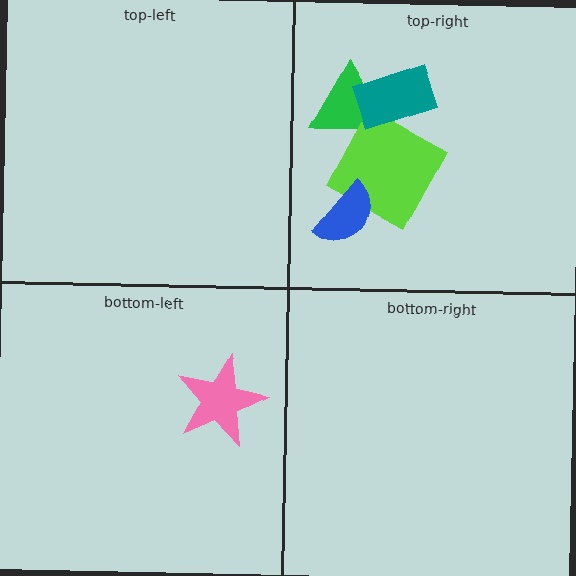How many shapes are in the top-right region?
4.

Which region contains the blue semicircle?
The top-right region.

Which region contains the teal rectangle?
The top-right region.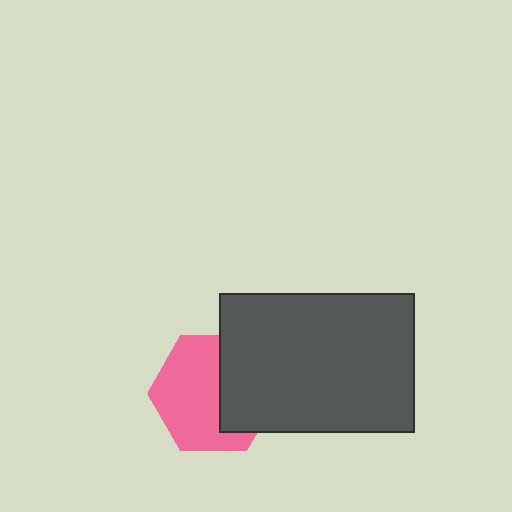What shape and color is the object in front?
The object in front is a dark gray rectangle.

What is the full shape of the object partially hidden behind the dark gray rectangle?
The partially hidden object is a pink hexagon.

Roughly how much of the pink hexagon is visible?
About half of it is visible (roughly 61%).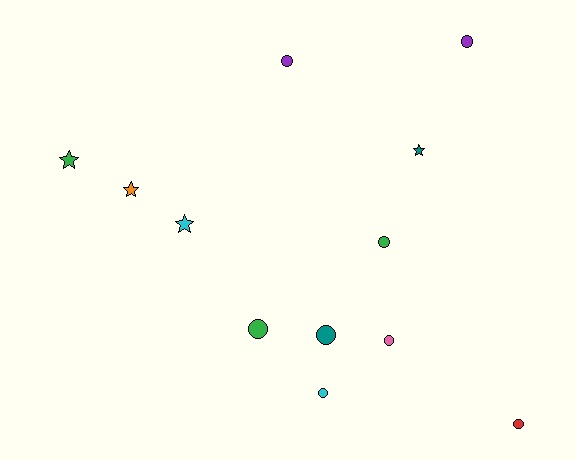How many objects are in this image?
There are 12 objects.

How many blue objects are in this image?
There are no blue objects.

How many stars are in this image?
There are 4 stars.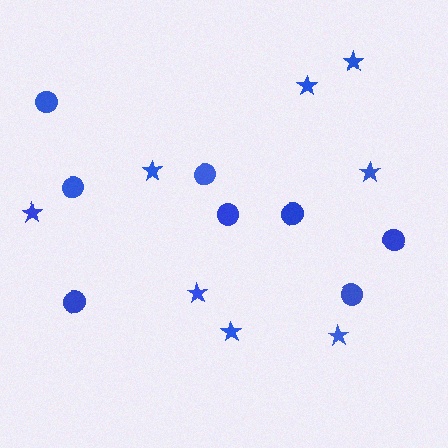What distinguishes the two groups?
There are 2 groups: one group of circles (8) and one group of stars (8).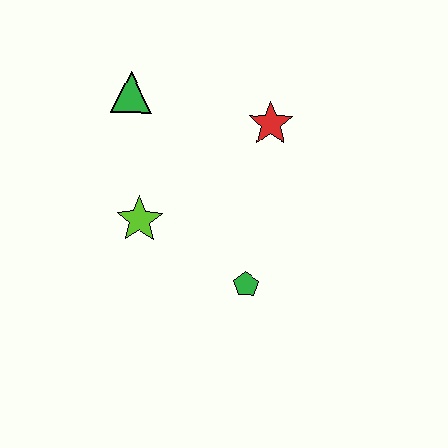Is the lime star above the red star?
No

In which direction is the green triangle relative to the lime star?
The green triangle is above the lime star.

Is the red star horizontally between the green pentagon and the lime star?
No